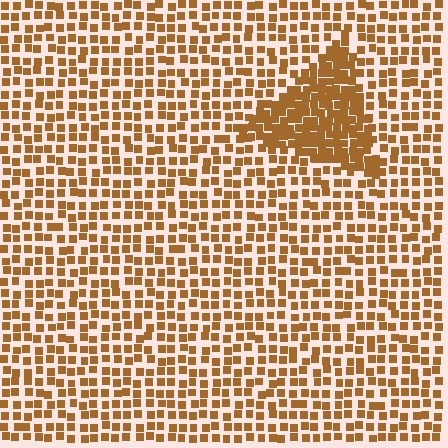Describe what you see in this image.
The image contains small brown elements arranged at two different densities. A triangle-shaped region is visible where the elements are more densely packed than the surrounding area.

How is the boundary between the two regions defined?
The boundary is defined by a change in element density (approximately 2.0x ratio). All elements are the same color, size, and shape.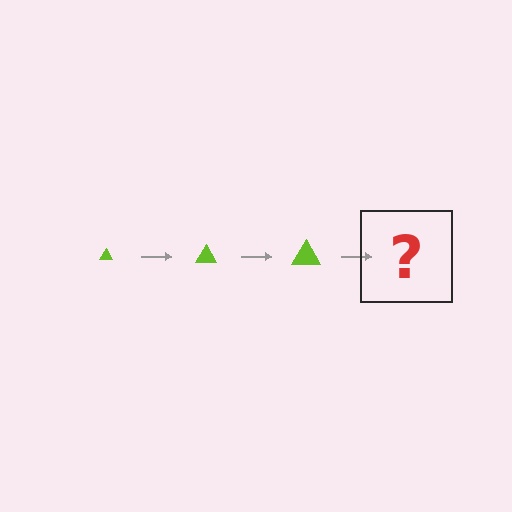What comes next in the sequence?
The next element should be a lime triangle, larger than the previous one.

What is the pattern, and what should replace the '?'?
The pattern is that the triangle gets progressively larger each step. The '?' should be a lime triangle, larger than the previous one.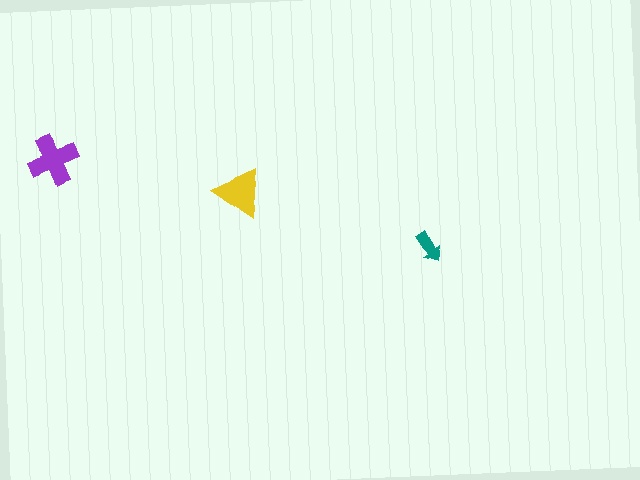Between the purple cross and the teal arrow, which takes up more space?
The purple cross.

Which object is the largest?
The purple cross.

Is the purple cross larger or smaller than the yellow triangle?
Larger.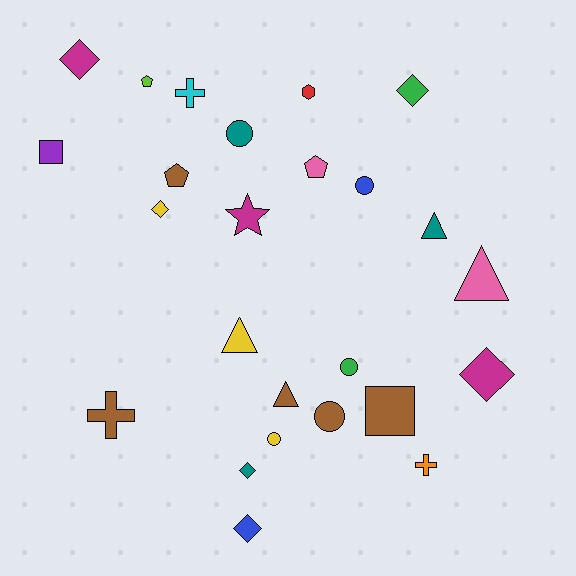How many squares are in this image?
There are 2 squares.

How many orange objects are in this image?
There is 1 orange object.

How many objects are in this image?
There are 25 objects.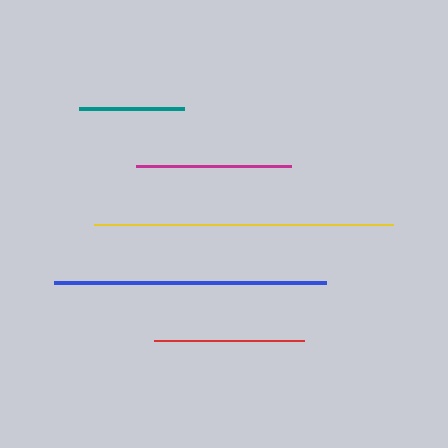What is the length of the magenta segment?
The magenta segment is approximately 155 pixels long.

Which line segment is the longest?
The yellow line is the longest at approximately 298 pixels.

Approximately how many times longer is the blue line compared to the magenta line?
The blue line is approximately 1.8 times the length of the magenta line.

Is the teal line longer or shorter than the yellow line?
The yellow line is longer than the teal line.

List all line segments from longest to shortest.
From longest to shortest: yellow, blue, magenta, red, teal.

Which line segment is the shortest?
The teal line is the shortest at approximately 105 pixels.